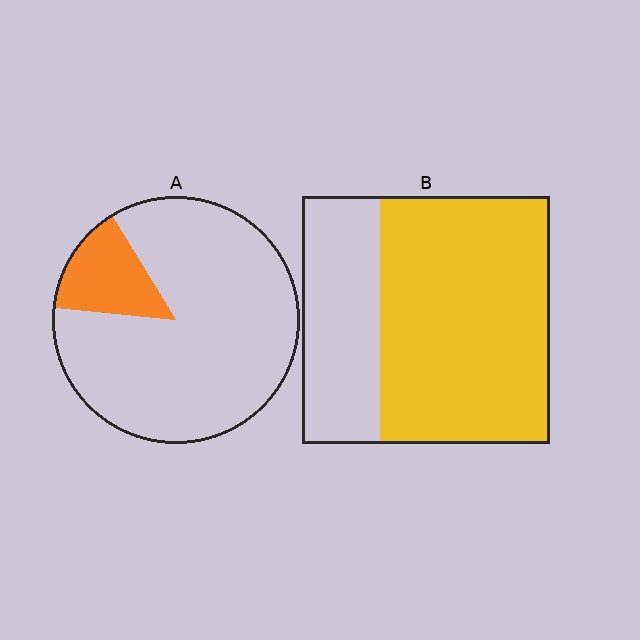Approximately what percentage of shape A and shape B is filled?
A is approximately 15% and B is approximately 70%.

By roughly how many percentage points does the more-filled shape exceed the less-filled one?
By roughly 55 percentage points (B over A).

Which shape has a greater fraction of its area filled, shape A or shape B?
Shape B.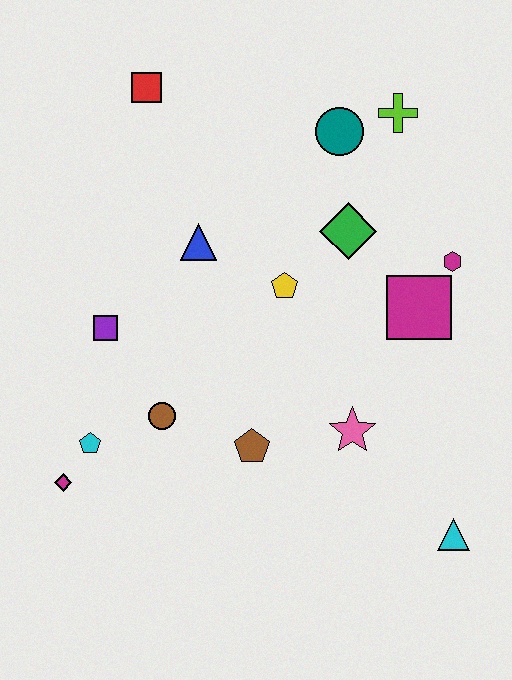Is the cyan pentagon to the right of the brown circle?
No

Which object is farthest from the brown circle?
The lime cross is farthest from the brown circle.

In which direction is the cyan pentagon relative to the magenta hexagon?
The cyan pentagon is to the left of the magenta hexagon.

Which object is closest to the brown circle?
The cyan pentagon is closest to the brown circle.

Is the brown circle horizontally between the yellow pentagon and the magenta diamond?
Yes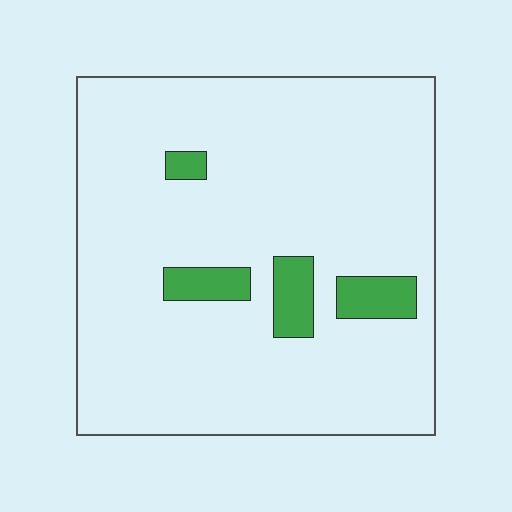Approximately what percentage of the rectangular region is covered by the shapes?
Approximately 10%.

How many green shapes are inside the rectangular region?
4.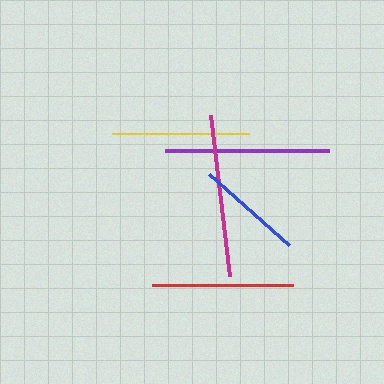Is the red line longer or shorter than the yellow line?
The red line is longer than the yellow line.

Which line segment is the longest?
The purple line is the longest at approximately 164 pixels.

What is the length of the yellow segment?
The yellow segment is approximately 138 pixels long.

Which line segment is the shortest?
The blue line is the shortest at approximately 107 pixels.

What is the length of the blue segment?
The blue segment is approximately 107 pixels long.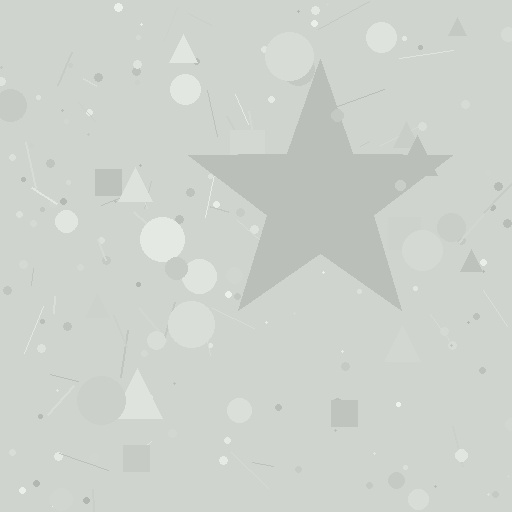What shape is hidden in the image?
A star is hidden in the image.